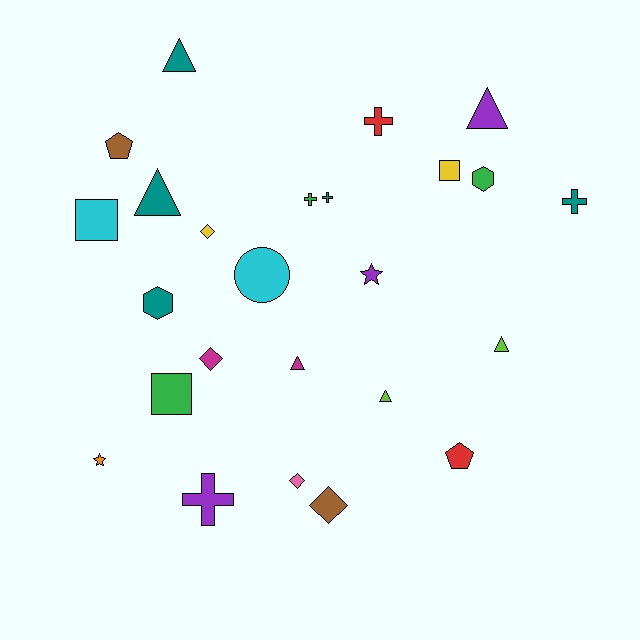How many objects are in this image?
There are 25 objects.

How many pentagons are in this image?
There are 2 pentagons.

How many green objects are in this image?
There are 3 green objects.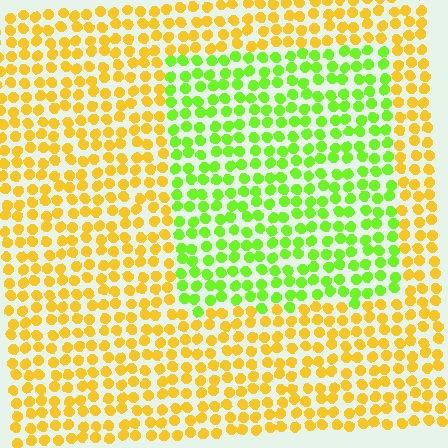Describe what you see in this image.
The image is filled with small yellow elements in a uniform arrangement. A rectangle-shaped region is visible where the elements are tinted to a slightly different hue, forming a subtle color boundary.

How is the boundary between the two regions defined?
The boundary is defined purely by a slight shift in hue (about 53 degrees). Spacing, size, and orientation are identical on both sides.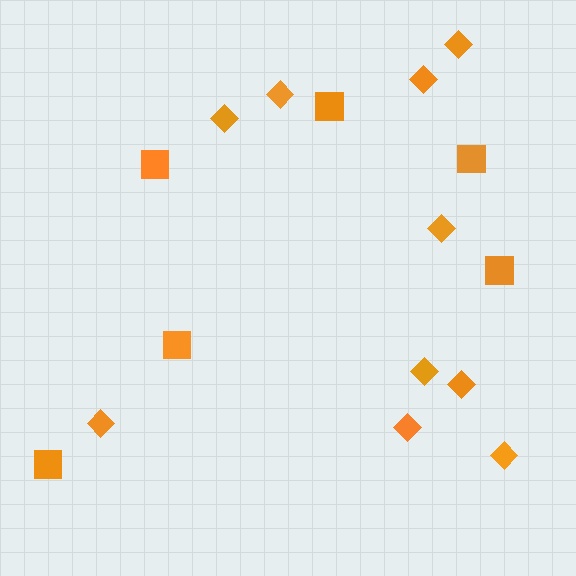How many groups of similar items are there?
There are 2 groups: one group of squares (6) and one group of diamonds (10).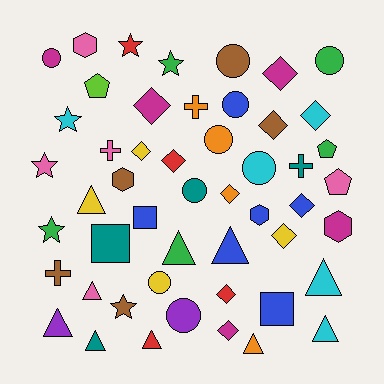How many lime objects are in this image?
There is 1 lime object.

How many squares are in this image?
There are 3 squares.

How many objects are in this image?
There are 50 objects.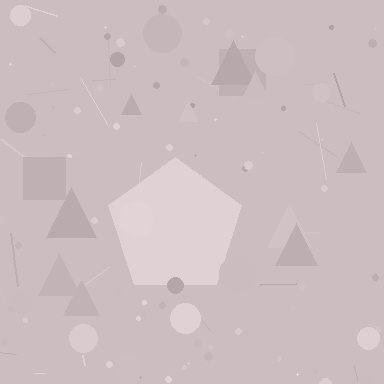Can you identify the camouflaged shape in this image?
The camouflaged shape is a pentagon.